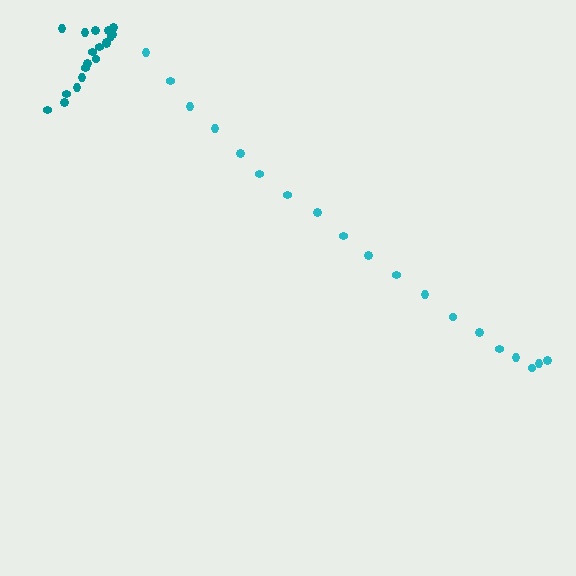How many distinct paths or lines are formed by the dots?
There are 2 distinct paths.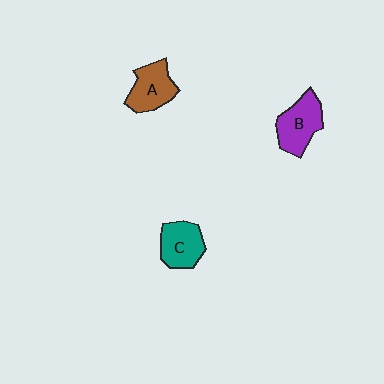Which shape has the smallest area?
Shape C (teal).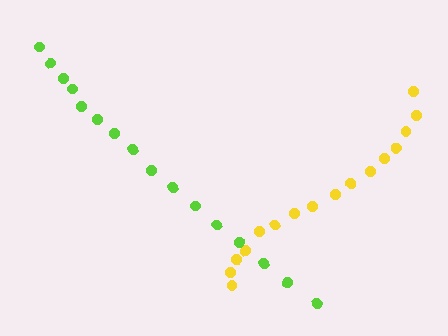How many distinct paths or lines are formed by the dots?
There are 2 distinct paths.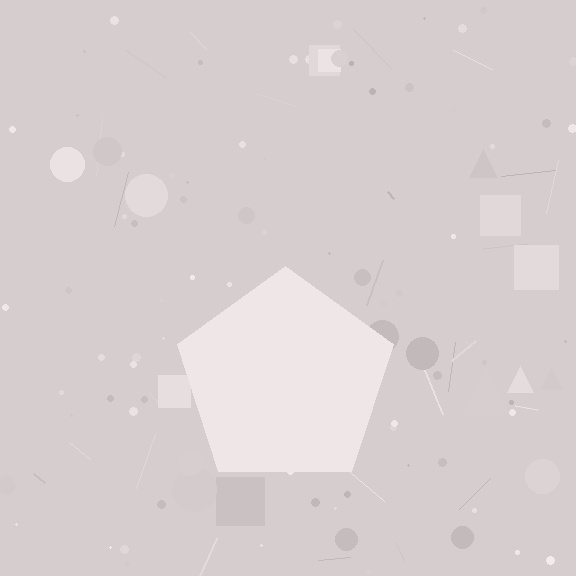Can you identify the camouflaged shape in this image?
The camouflaged shape is a pentagon.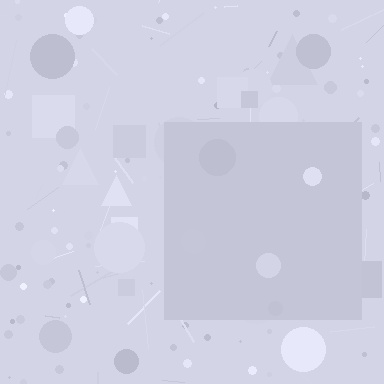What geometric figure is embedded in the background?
A square is embedded in the background.